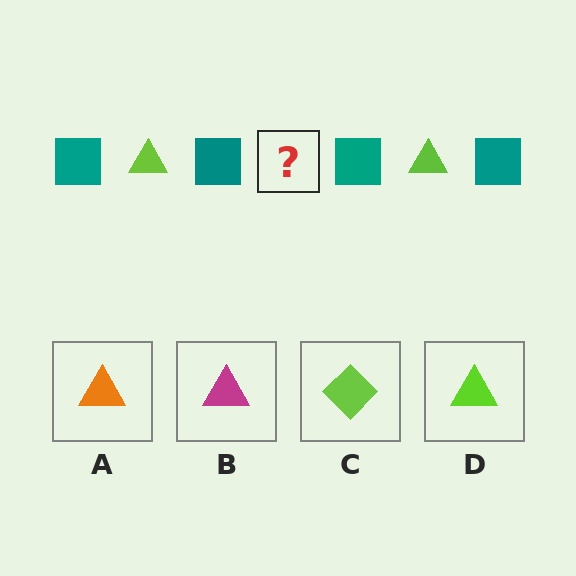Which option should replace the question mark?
Option D.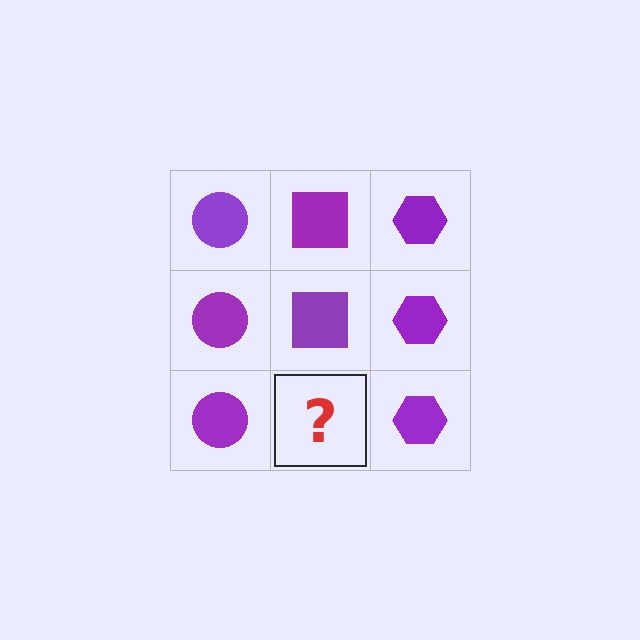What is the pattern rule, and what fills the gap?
The rule is that each column has a consistent shape. The gap should be filled with a purple square.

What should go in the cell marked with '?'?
The missing cell should contain a purple square.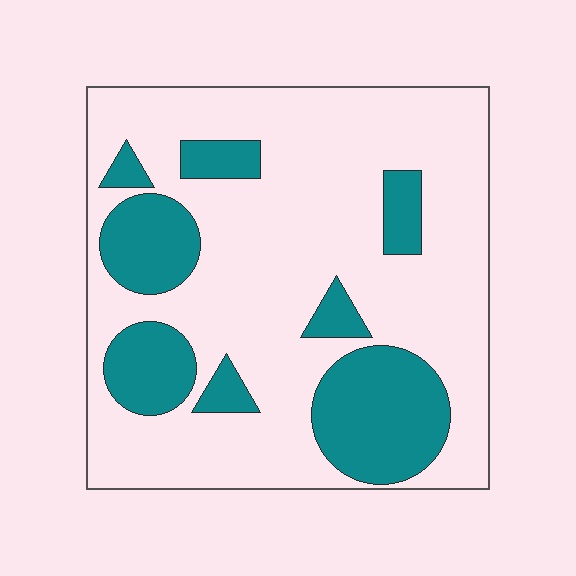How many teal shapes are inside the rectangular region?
8.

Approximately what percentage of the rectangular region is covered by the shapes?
Approximately 25%.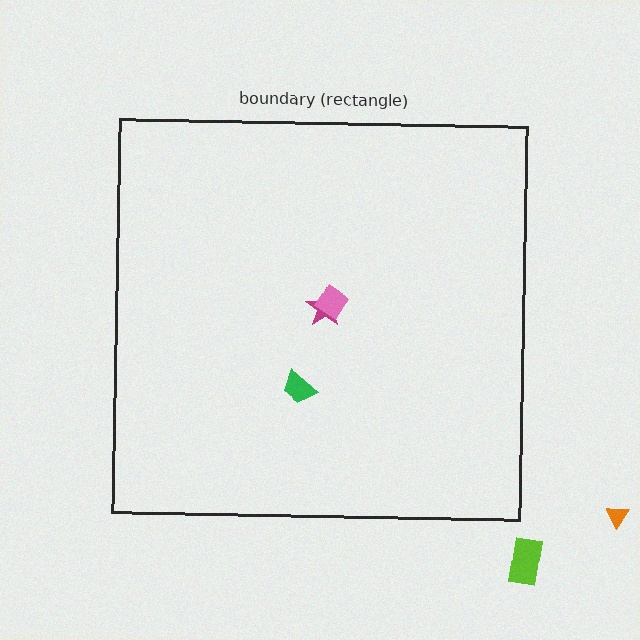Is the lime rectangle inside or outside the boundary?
Outside.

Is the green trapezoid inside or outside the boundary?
Inside.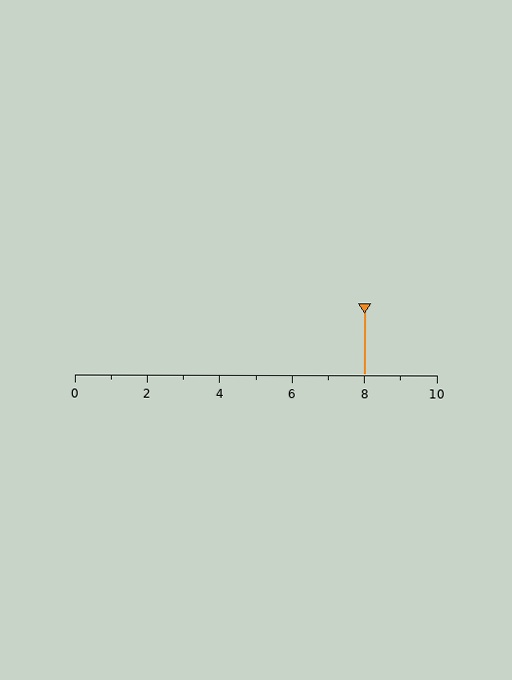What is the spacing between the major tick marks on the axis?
The major ticks are spaced 2 apart.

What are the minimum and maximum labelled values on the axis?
The axis runs from 0 to 10.